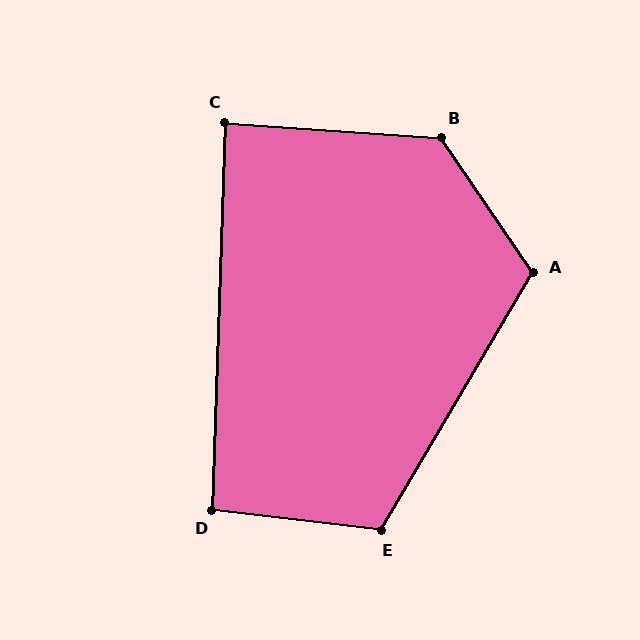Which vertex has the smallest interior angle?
C, at approximately 88 degrees.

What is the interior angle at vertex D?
Approximately 95 degrees (approximately right).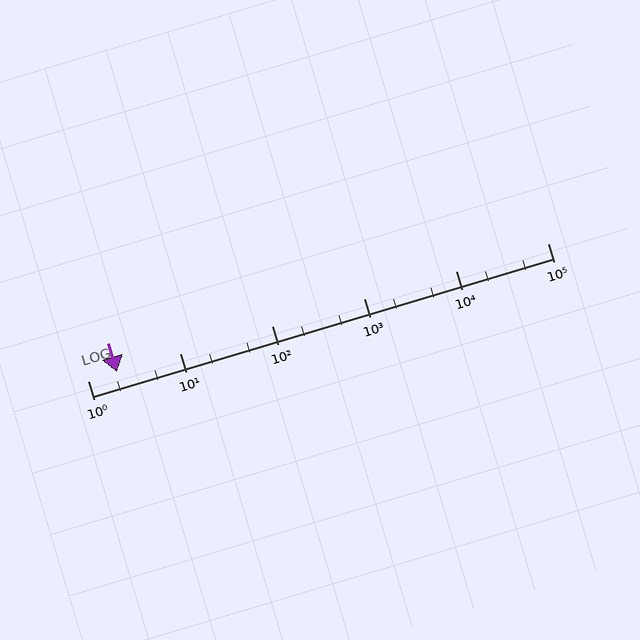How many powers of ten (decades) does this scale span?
The scale spans 5 decades, from 1 to 100000.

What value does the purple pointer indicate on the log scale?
The pointer indicates approximately 2.1.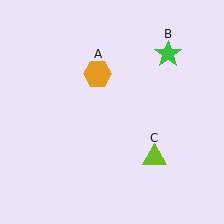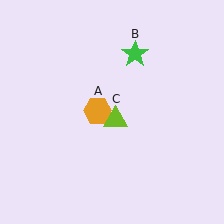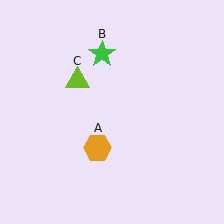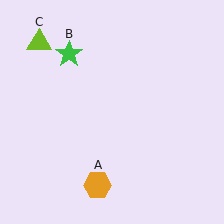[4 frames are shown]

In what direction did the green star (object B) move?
The green star (object B) moved left.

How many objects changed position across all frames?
3 objects changed position: orange hexagon (object A), green star (object B), lime triangle (object C).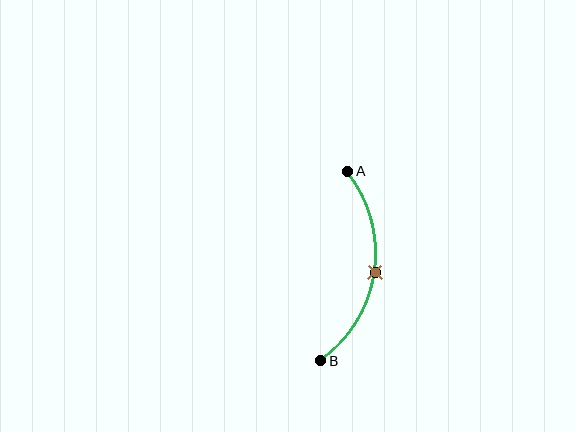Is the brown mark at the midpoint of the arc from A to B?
Yes. The brown mark lies on the arc at equal arc-length from both A and B — it is the arc midpoint.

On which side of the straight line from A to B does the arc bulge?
The arc bulges to the right of the straight line connecting A and B.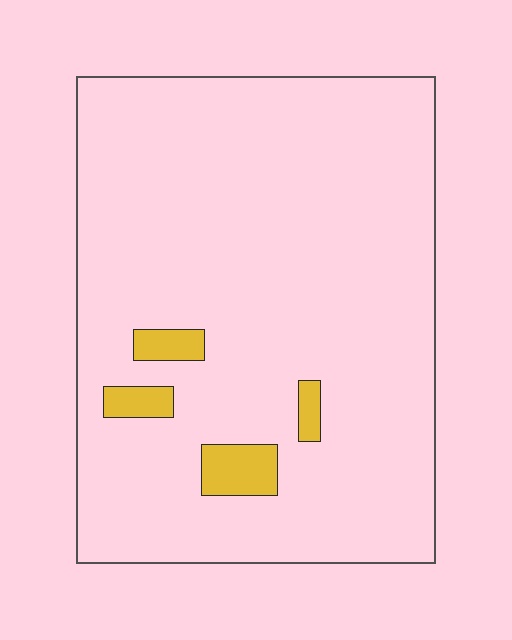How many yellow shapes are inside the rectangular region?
4.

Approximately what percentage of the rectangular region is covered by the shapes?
Approximately 5%.